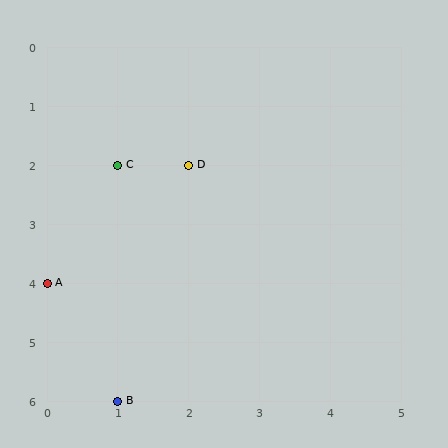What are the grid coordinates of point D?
Point D is at grid coordinates (2, 2).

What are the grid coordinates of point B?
Point B is at grid coordinates (1, 6).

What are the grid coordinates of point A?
Point A is at grid coordinates (0, 4).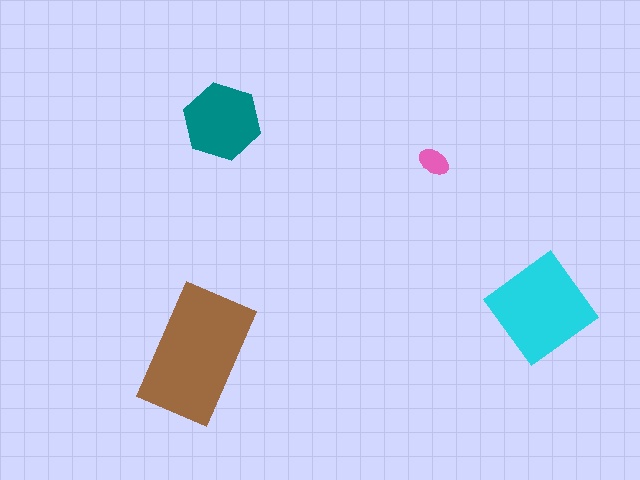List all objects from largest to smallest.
The brown rectangle, the cyan diamond, the teal hexagon, the pink ellipse.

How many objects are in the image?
There are 4 objects in the image.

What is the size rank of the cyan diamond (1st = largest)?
2nd.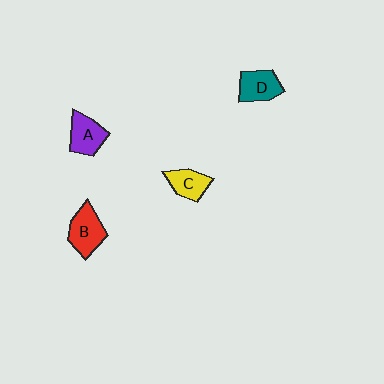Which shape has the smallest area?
Shape C (yellow).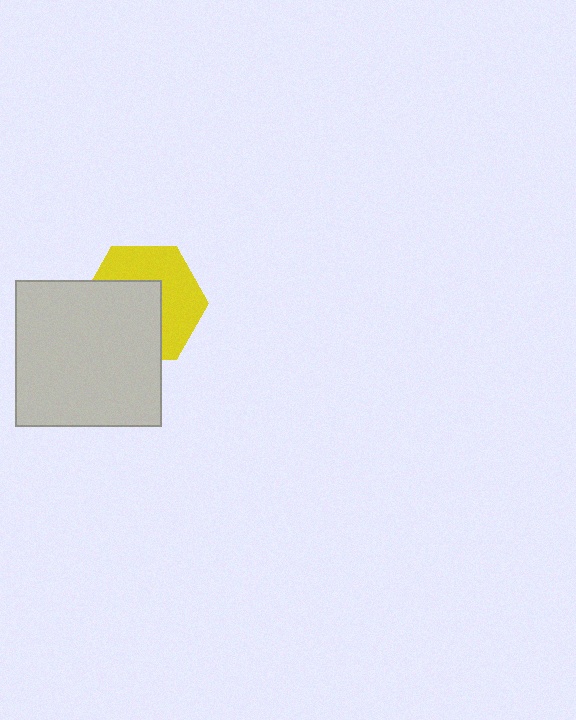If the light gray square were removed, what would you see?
You would see the complete yellow hexagon.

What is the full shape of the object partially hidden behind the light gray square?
The partially hidden object is a yellow hexagon.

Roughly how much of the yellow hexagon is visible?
About half of it is visible (roughly 50%).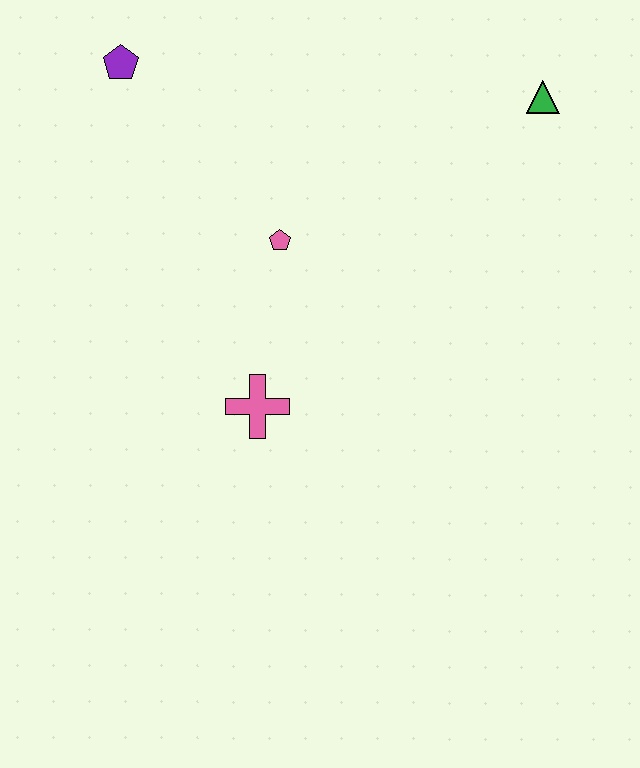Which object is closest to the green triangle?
The pink pentagon is closest to the green triangle.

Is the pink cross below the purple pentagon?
Yes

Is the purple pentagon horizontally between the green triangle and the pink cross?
No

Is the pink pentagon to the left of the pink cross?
No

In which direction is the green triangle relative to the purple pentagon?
The green triangle is to the right of the purple pentagon.